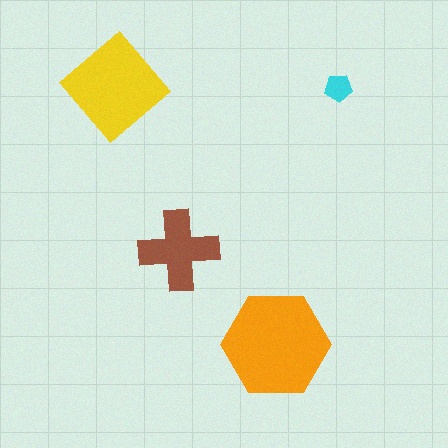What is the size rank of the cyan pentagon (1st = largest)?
4th.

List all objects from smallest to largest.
The cyan pentagon, the brown cross, the yellow diamond, the orange hexagon.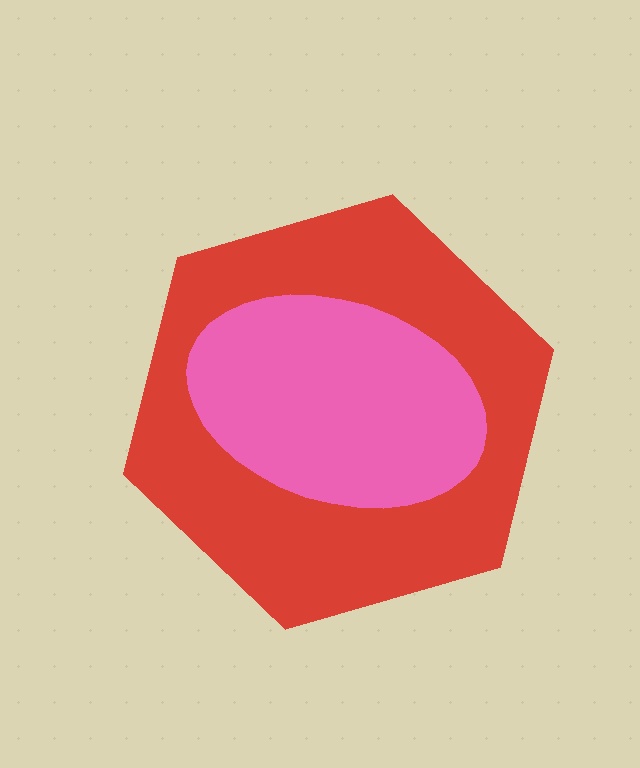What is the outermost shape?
The red hexagon.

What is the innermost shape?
The pink ellipse.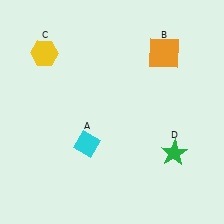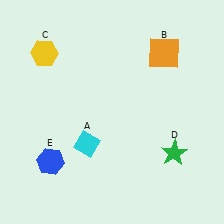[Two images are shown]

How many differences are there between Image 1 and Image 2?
There is 1 difference between the two images.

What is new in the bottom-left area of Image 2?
A blue hexagon (E) was added in the bottom-left area of Image 2.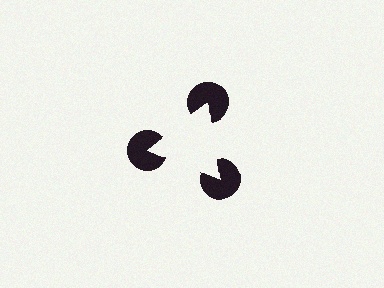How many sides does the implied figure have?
3 sides.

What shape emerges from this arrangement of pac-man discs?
An illusory triangle — its edges are inferred from the aligned wedge cuts in the pac-man discs, not physically drawn.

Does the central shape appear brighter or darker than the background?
It typically appears slightly brighter than the background, even though no actual brightness change is drawn.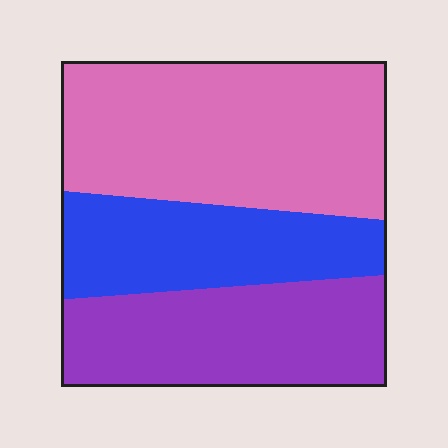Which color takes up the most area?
Pink, at roughly 45%.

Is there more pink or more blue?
Pink.